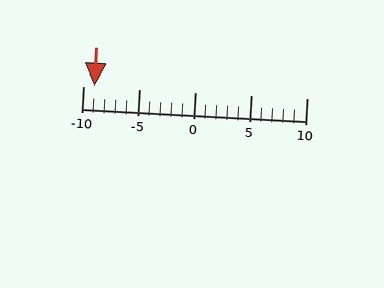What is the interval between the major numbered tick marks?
The major tick marks are spaced 5 units apart.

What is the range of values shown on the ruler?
The ruler shows values from -10 to 10.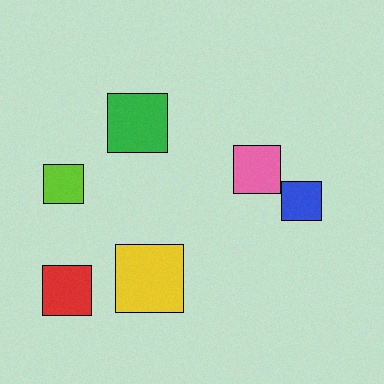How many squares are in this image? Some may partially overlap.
There are 6 squares.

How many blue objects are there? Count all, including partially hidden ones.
There is 1 blue object.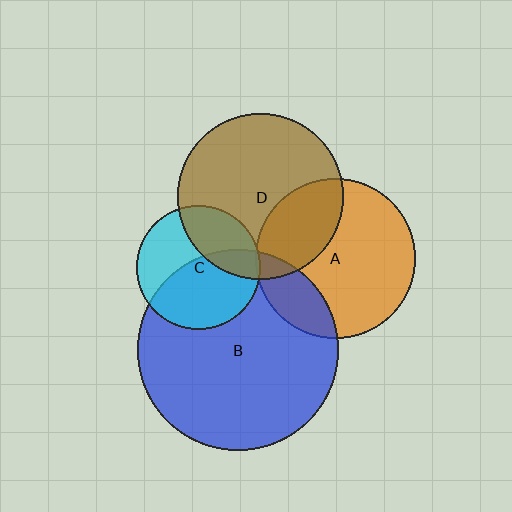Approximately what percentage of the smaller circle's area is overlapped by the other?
Approximately 10%.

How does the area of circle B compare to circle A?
Approximately 1.6 times.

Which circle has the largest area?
Circle B (blue).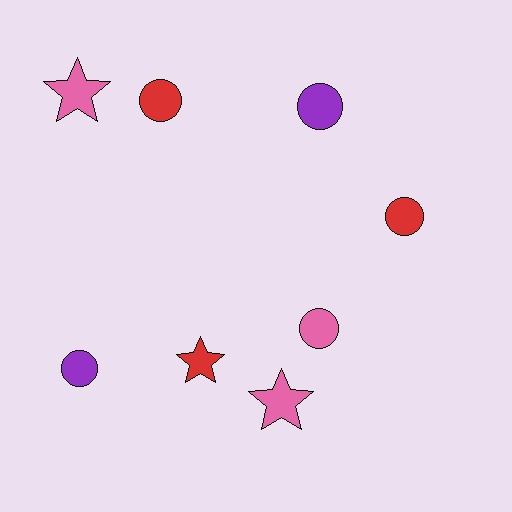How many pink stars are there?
There are 2 pink stars.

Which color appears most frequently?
Red, with 3 objects.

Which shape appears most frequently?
Circle, with 5 objects.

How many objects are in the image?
There are 8 objects.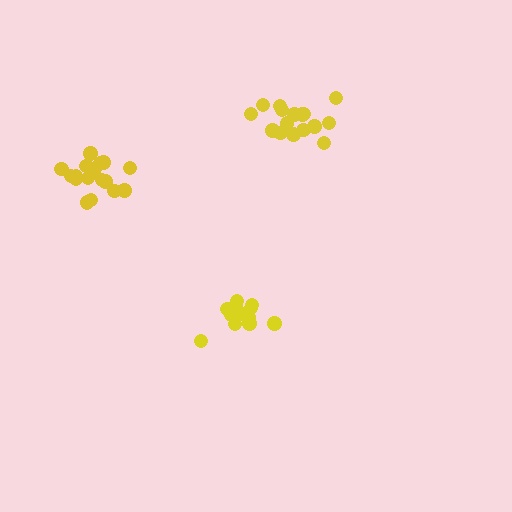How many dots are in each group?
Group 1: 13 dots, Group 2: 16 dots, Group 3: 17 dots (46 total).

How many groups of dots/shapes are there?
There are 3 groups.